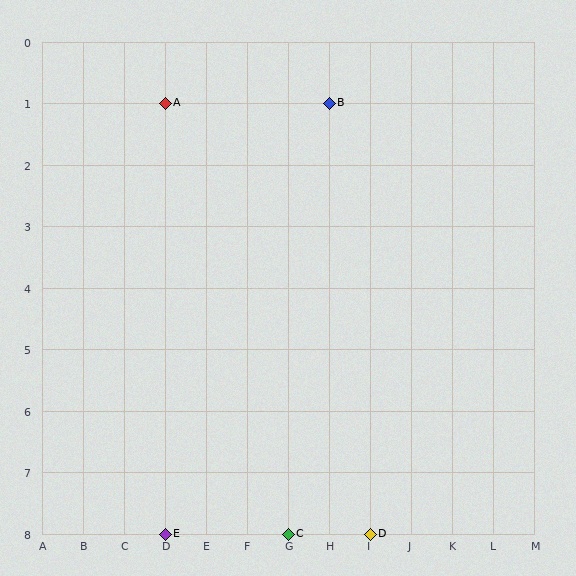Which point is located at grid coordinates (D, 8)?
Point E is at (D, 8).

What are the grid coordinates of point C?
Point C is at grid coordinates (G, 8).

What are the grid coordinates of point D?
Point D is at grid coordinates (I, 8).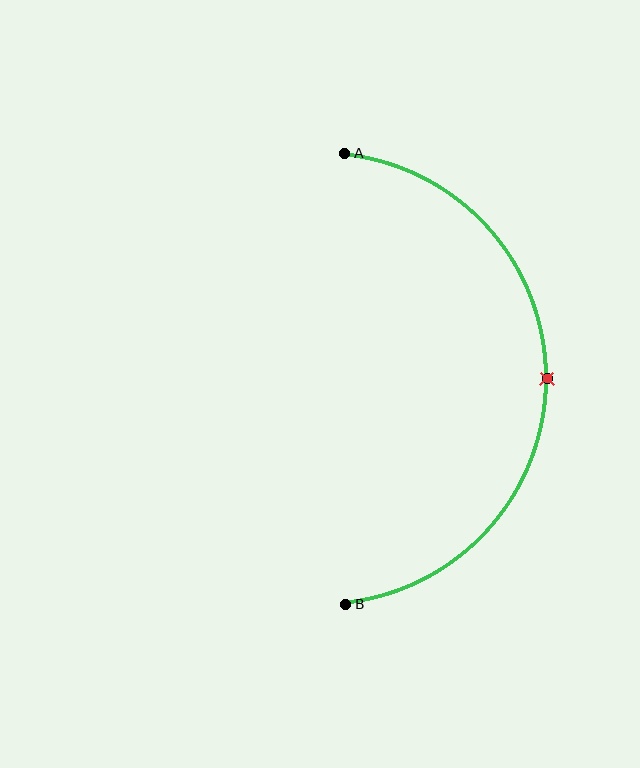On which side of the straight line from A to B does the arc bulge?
The arc bulges to the right of the straight line connecting A and B.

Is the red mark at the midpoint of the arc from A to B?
Yes. The red mark lies on the arc at equal arc-length from both A and B — it is the arc midpoint.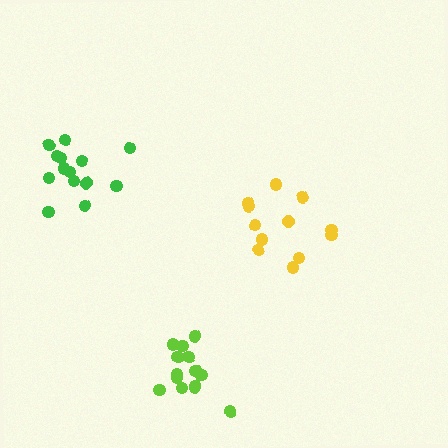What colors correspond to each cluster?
The clusters are colored: green, yellow, lime.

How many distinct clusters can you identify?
There are 3 distinct clusters.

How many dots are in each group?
Group 1: 14 dots, Group 2: 12 dots, Group 3: 14 dots (40 total).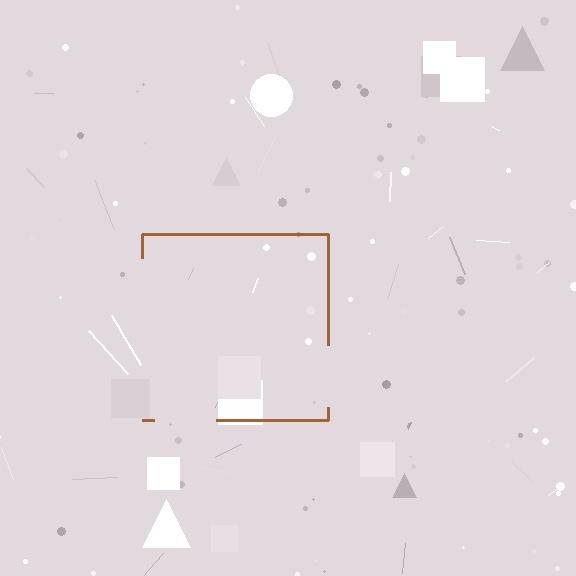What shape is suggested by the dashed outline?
The dashed outline suggests a square.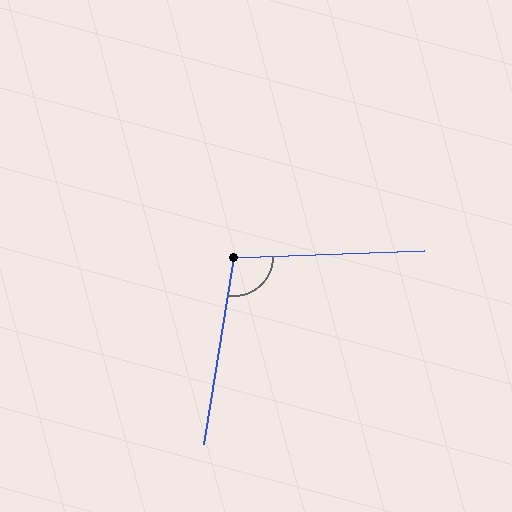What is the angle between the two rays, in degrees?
Approximately 101 degrees.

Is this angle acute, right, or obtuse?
It is obtuse.